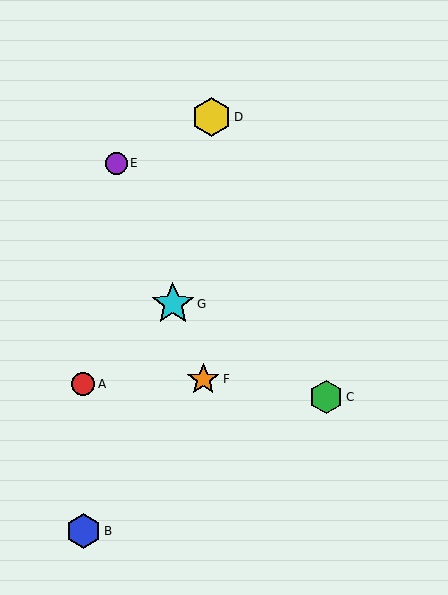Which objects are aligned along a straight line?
Objects E, F, G are aligned along a straight line.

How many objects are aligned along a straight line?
3 objects (E, F, G) are aligned along a straight line.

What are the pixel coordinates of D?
Object D is at (212, 117).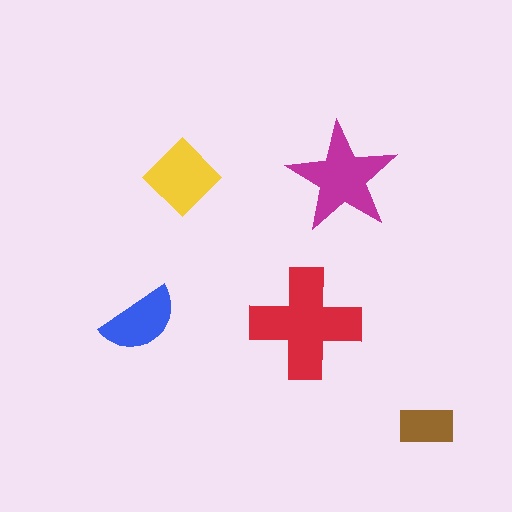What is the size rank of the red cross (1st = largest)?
1st.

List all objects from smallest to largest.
The brown rectangle, the blue semicircle, the yellow diamond, the magenta star, the red cross.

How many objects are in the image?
There are 5 objects in the image.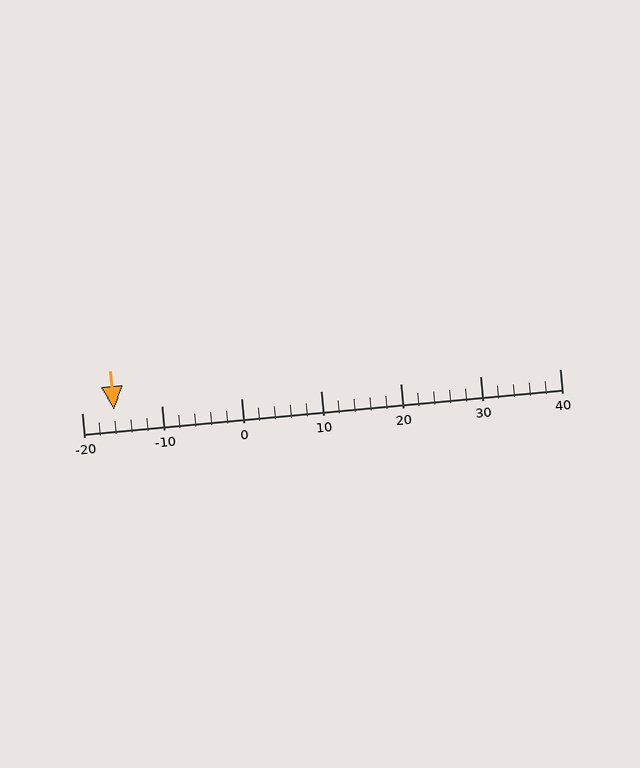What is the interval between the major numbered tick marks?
The major tick marks are spaced 10 units apart.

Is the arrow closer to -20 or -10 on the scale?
The arrow is closer to -20.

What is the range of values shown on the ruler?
The ruler shows values from -20 to 40.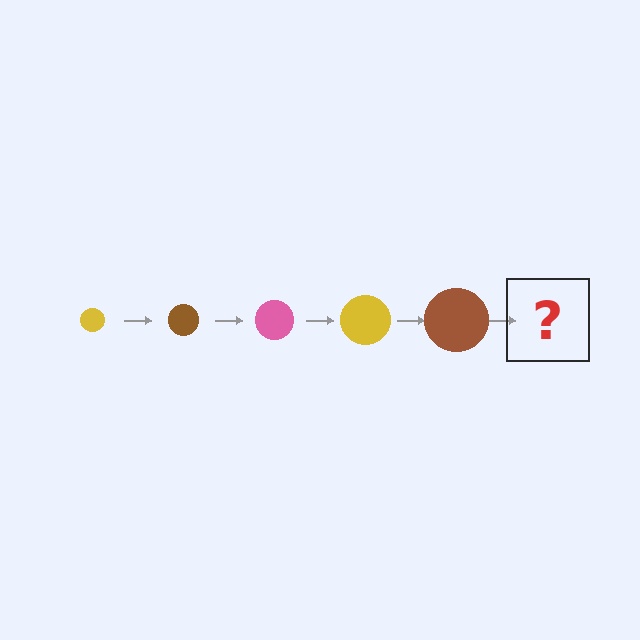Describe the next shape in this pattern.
It should be a pink circle, larger than the previous one.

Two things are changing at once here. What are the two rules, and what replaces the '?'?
The two rules are that the circle grows larger each step and the color cycles through yellow, brown, and pink. The '?' should be a pink circle, larger than the previous one.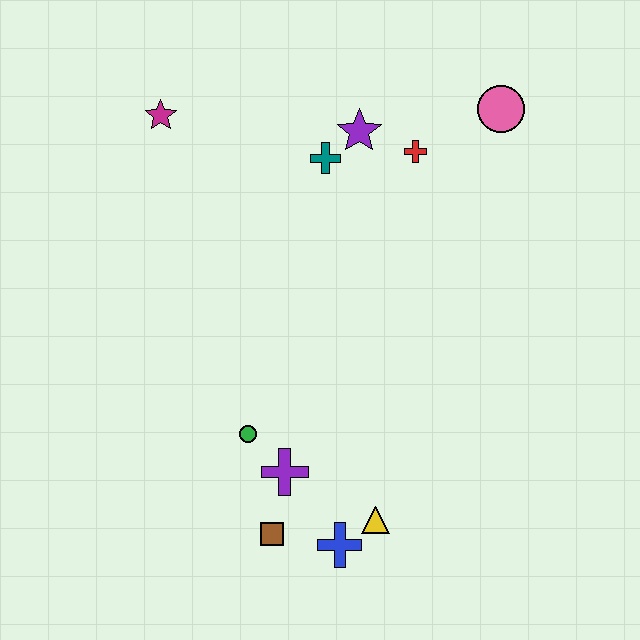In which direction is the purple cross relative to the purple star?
The purple cross is below the purple star.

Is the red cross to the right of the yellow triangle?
Yes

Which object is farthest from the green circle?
The pink circle is farthest from the green circle.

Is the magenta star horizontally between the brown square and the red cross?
No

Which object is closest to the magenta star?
The teal cross is closest to the magenta star.